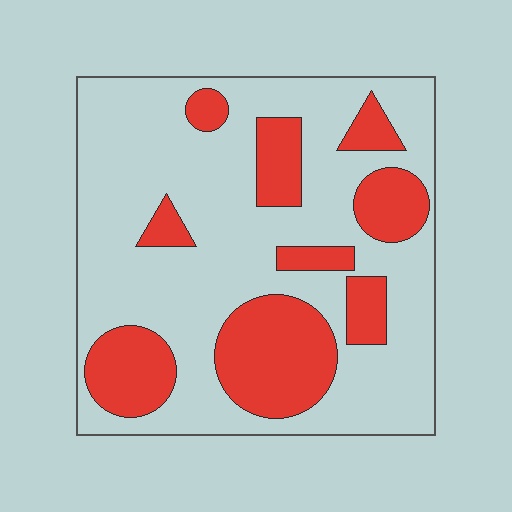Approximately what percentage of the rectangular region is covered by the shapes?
Approximately 30%.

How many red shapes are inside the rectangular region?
9.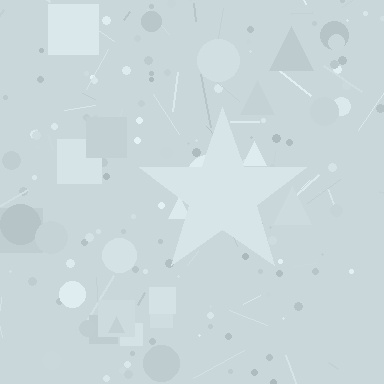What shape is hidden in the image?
A star is hidden in the image.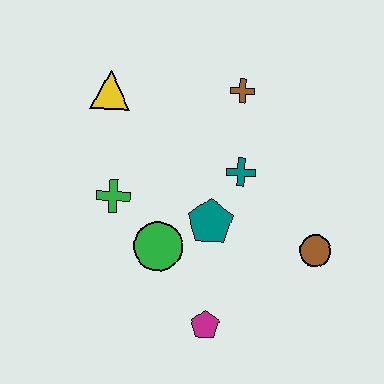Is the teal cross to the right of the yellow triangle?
Yes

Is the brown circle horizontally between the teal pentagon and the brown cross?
No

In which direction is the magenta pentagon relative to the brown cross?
The magenta pentagon is below the brown cross.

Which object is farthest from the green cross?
The brown circle is farthest from the green cross.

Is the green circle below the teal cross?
Yes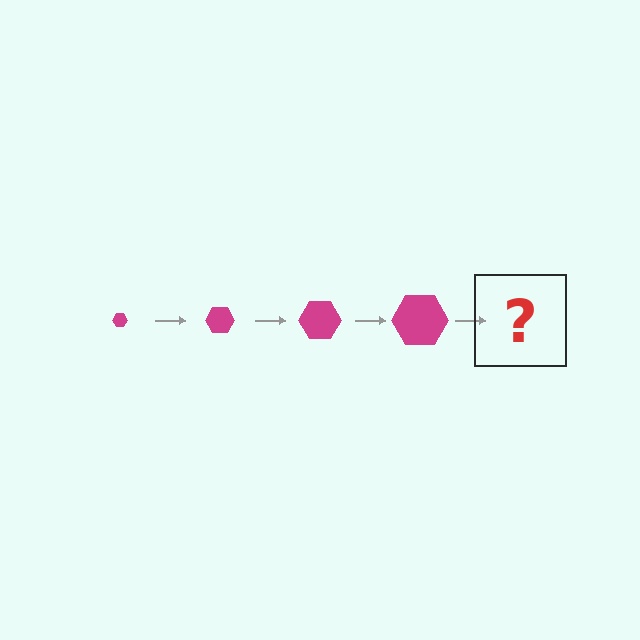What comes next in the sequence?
The next element should be a magenta hexagon, larger than the previous one.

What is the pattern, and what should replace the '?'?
The pattern is that the hexagon gets progressively larger each step. The '?' should be a magenta hexagon, larger than the previous one.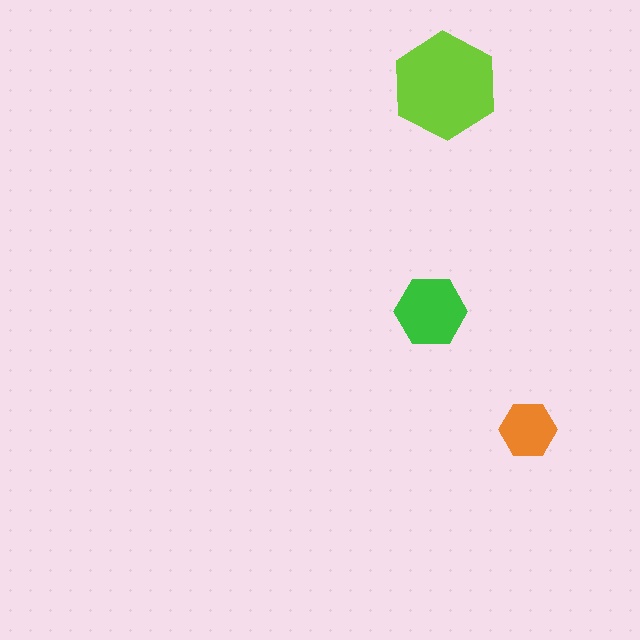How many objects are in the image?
There are 3 objects in the image.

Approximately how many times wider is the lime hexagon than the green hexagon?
About 1.5 times wider.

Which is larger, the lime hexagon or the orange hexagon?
The lime one.